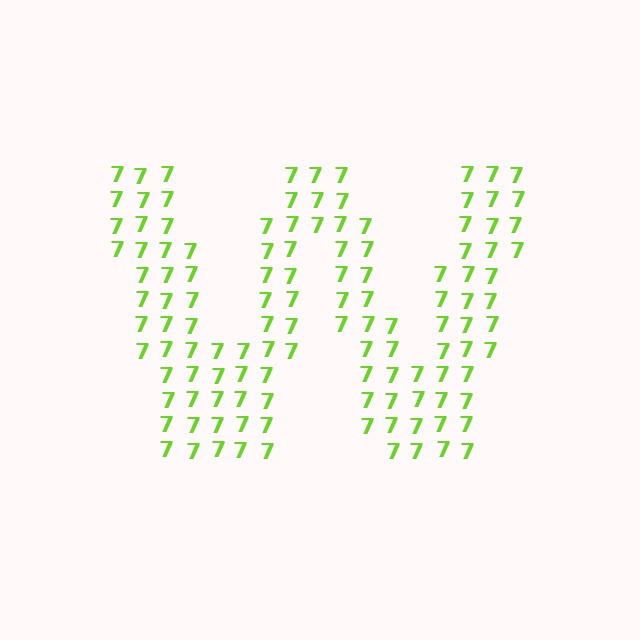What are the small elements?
The small elements are digit 7's.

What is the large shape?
The large shape is the letter W.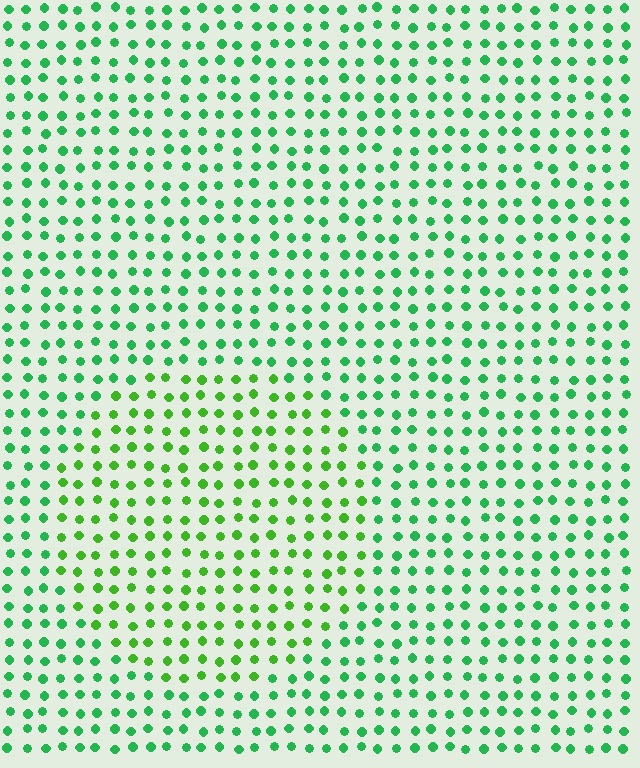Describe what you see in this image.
The image is filled with small green elements in a uniform arrangement. A circle-shaped region is visible where the elements are tinted to a slightly different hue, forming a subtle color boundary.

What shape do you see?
I see a circle.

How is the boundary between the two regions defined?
The boundary is defined purely by a slight shift in hue (about 29 degrees). Spacing, size, and orientation are identical on both sides.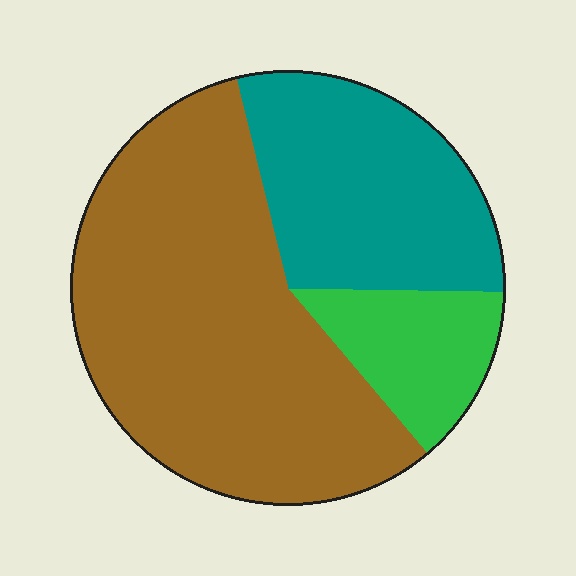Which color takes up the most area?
Brown, at roughly 55%.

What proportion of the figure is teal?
Teal covers about 30% of the figure.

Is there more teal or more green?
Teal.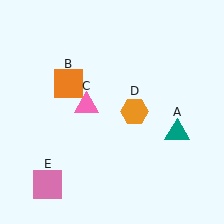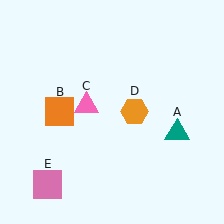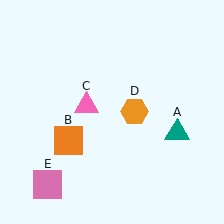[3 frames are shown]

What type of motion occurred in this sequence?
The orange square (object B) rotated counterclockwise around the center of the scene.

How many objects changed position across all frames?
1 object changed position: orange square (object B).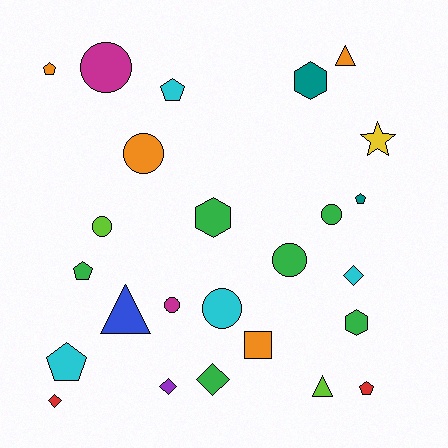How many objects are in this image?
There are 25 objects.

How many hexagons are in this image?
There are 3 hexagons.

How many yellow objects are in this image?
There is 1 yellow object.